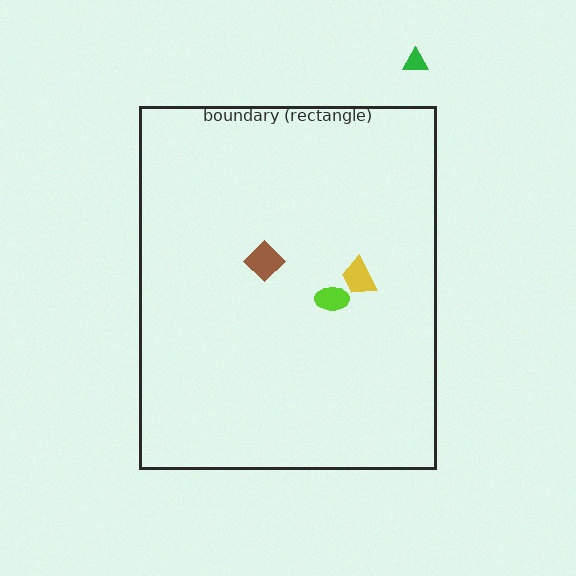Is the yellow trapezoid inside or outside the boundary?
Inside.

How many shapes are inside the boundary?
3 inside, 1 outside.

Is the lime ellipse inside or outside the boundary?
Inside.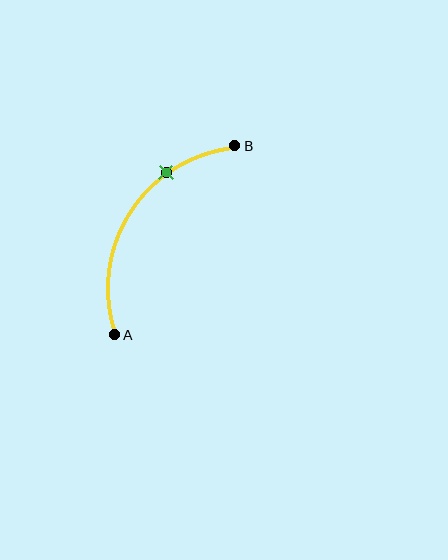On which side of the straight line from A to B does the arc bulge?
The arc bulges to the left of the straight line connecting A and B.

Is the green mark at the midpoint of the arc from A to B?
No. The green mark lies on the arc but is closer to endpoint B. The arc midpoint would be at the point on the curve equidistant along the arc from both A and B.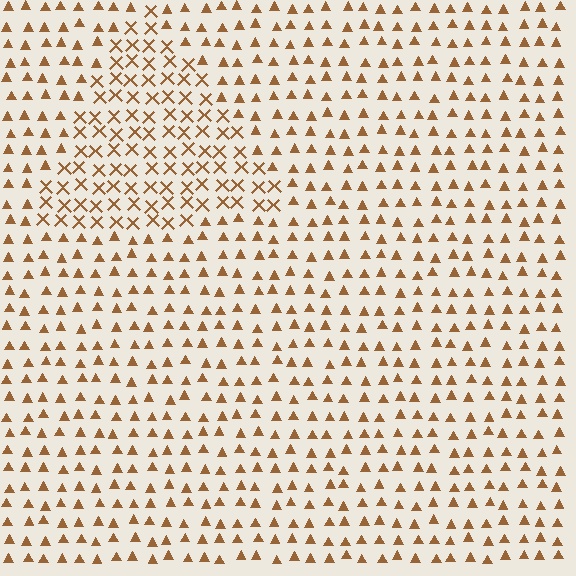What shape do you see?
I see a triangle.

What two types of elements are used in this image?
The image uses X marks inside the triangle region and triangles outside it.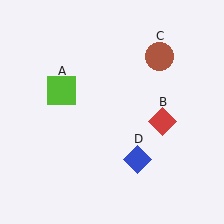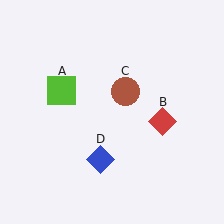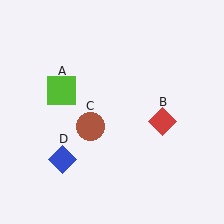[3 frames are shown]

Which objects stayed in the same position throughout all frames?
Lime square (object A) and red diamond (object B) remained stationary.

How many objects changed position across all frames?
2 objects changed position: brown circle (object C), blue diamond (object D).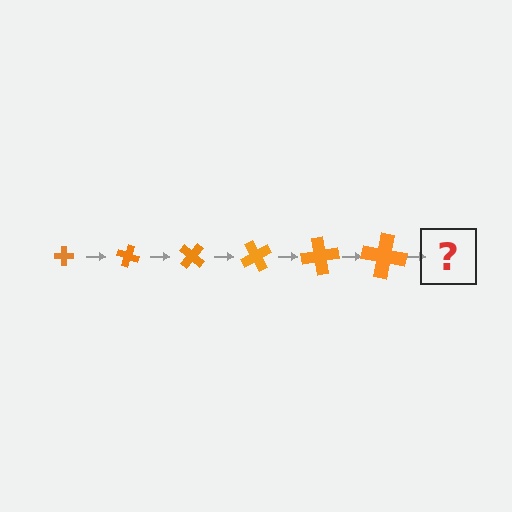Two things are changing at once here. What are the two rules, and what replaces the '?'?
The two rules are that the cross grows larger each step and it rotates 20 degrees each step. The '?' should be a cross, larger than the previous one and rotated 120 degrees from the start.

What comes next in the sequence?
The next element should be a cross, larger than the previous one and rotated 120 degrees from the start.